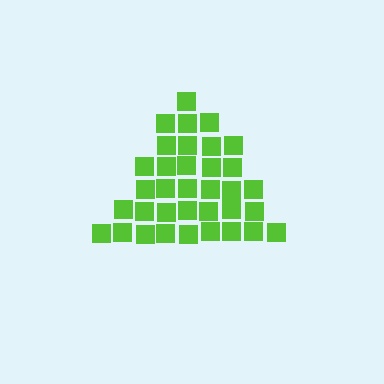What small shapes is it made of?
It is made of small squares.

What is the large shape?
The large shape is a triangle.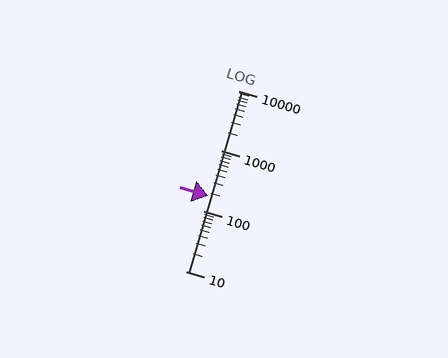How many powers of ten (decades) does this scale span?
The scale spans 3 decades, from 10 to 10000.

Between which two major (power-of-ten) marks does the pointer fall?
The pointer is between 100 and 1000.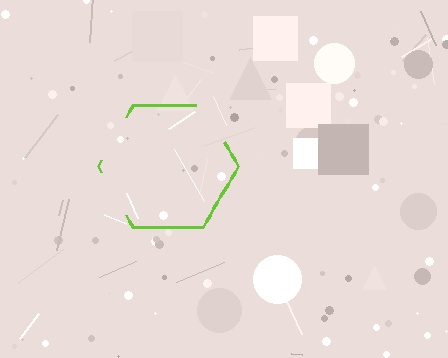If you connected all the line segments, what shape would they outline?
They would outline a hexagon.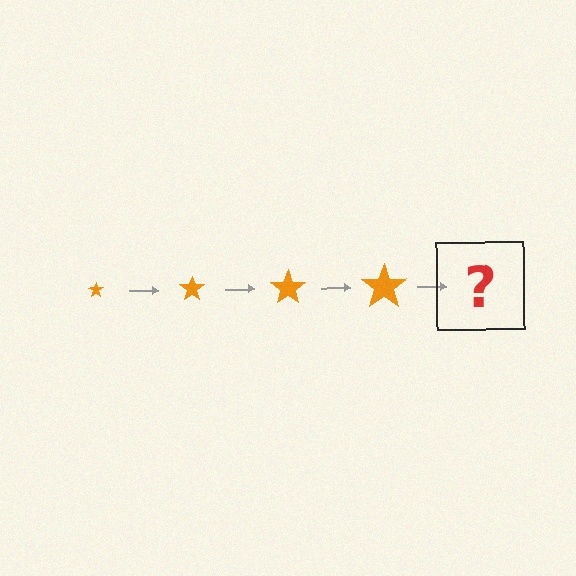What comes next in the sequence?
The next element should be an orange star, larger than the previous one.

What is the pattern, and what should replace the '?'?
The pattern is that the star gets progressively larger each step. The '?' should be an orange star, larger than the previous one.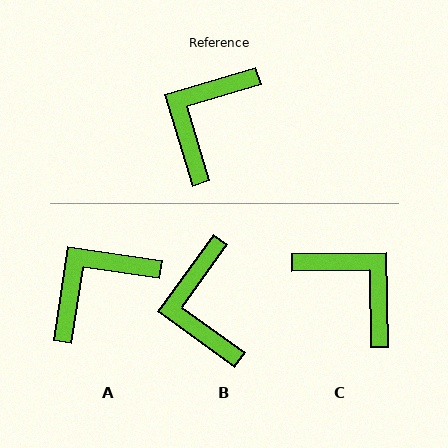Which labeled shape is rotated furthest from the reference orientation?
C, about 106 degrees away.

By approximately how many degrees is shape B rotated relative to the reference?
Approximately 37 degrees counter-clockwise.